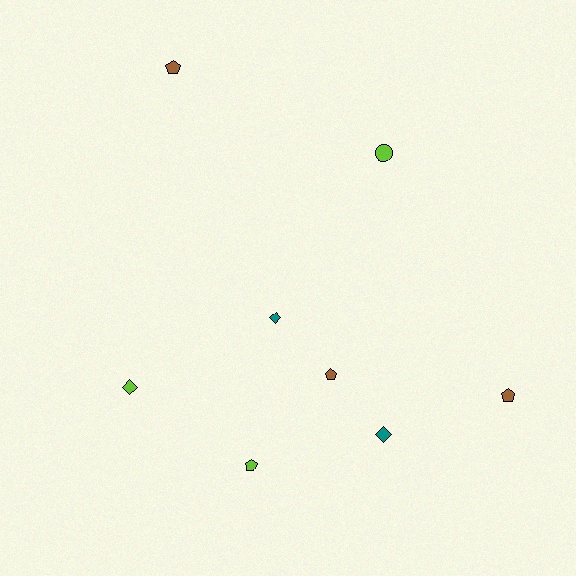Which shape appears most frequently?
Pentagon, with 4 objects.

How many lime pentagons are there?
There is 1 lime pentagon.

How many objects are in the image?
There are 8 objects.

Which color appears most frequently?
Lime, with 3 objects.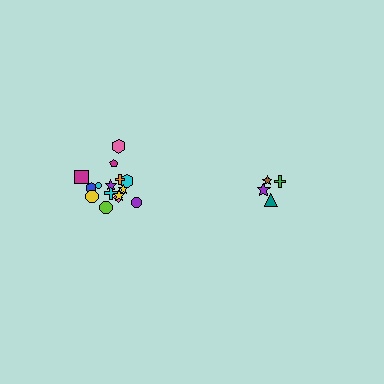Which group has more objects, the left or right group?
The left group.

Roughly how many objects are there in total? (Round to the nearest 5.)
Roughly 20 objects in total.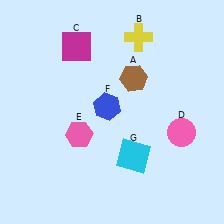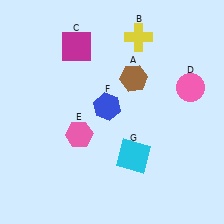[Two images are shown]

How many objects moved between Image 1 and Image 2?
1 object moved between the two images.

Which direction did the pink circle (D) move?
The pink circle (D) moved up.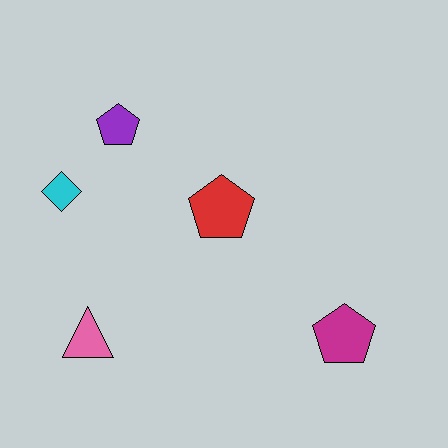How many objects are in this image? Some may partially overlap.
There are 5 objects.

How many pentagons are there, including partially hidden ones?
There are 3 pentagons.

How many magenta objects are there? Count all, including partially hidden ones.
There is 1 magenta object.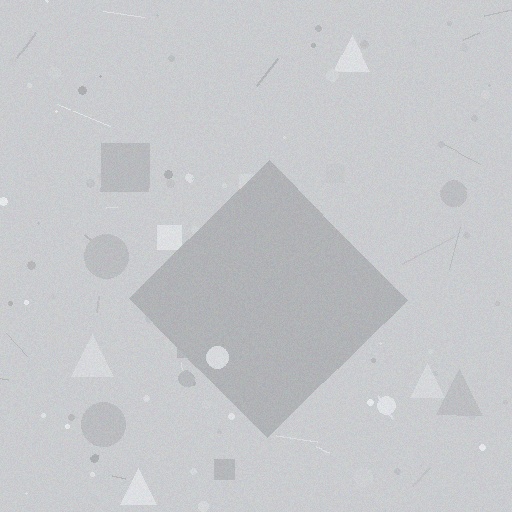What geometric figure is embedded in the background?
A diamond is embedded in the background.